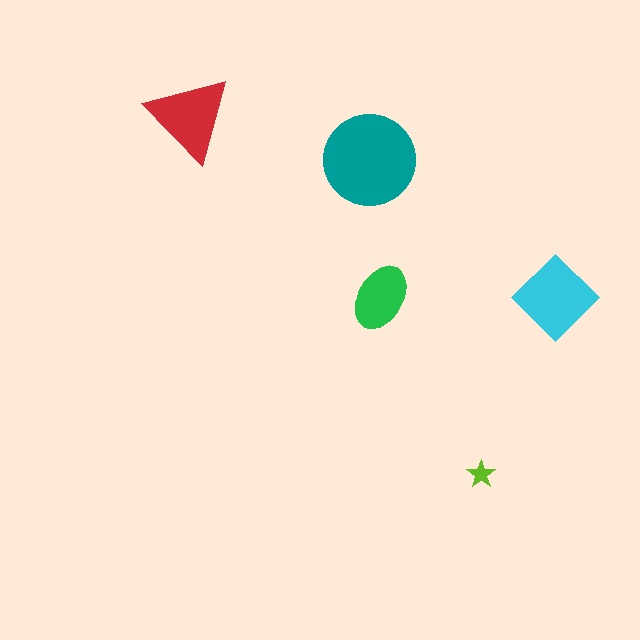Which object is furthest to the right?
The cyan diamond is rightmost.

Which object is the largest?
The teal circle.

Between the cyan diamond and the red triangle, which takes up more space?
The cyan diamond.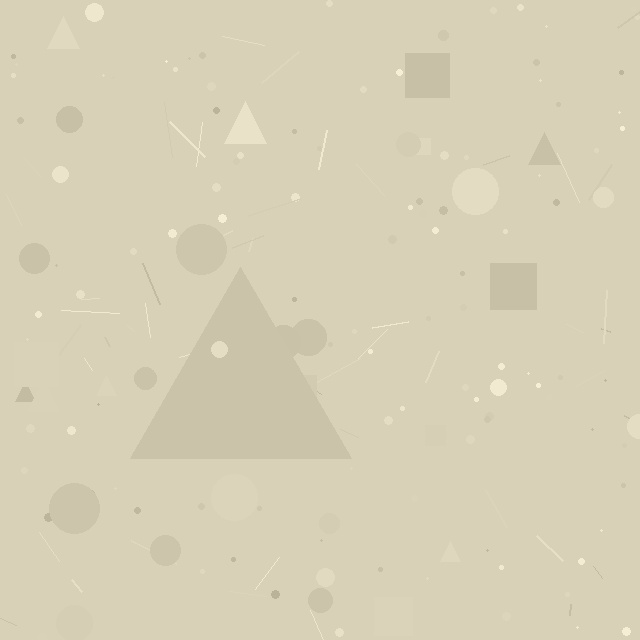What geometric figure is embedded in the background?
A triangle is embedded in the background.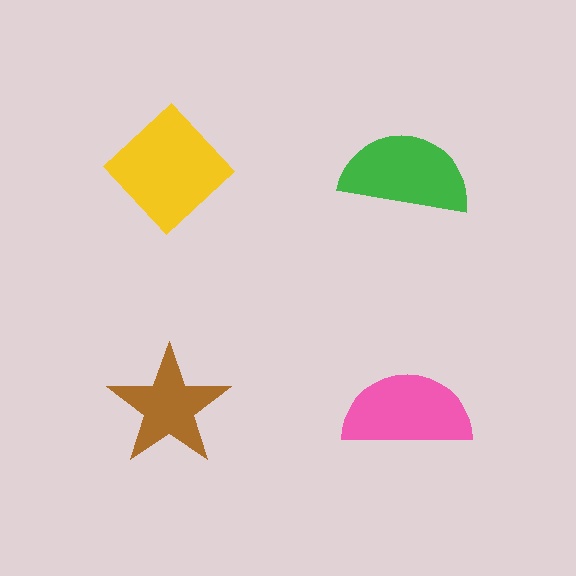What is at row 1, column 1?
A yellow diamond.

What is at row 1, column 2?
A green semicircle.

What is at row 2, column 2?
A pink semicircle.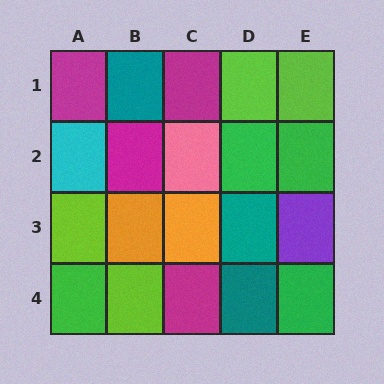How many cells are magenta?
4 cells are magenta.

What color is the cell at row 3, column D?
Teal.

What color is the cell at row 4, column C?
Magenta.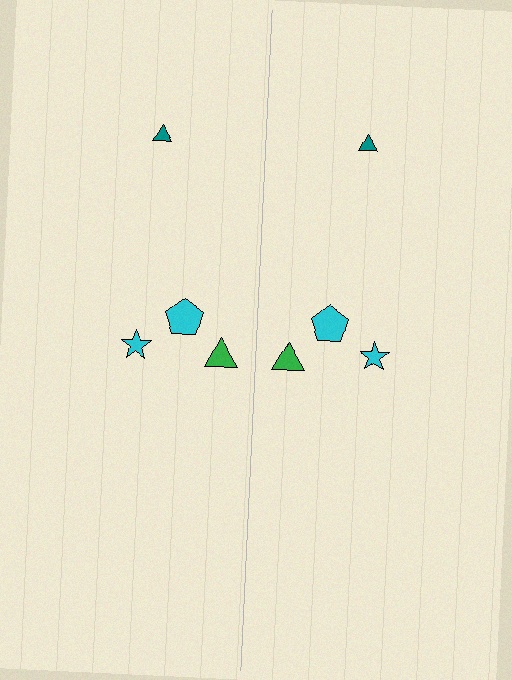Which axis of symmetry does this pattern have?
The pattern has a vertical axis of symmetry running through the center of the image.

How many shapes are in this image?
There are 8 shapes in this image.